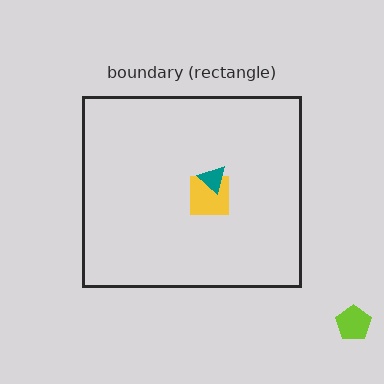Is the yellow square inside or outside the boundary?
Inside.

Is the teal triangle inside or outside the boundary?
Inside.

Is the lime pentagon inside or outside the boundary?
Outside.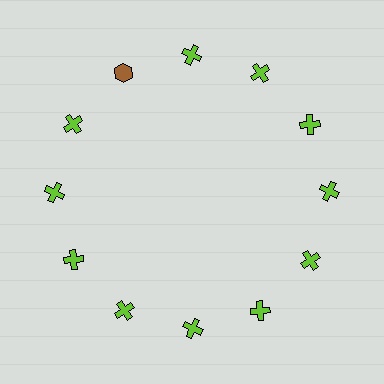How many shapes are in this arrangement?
There are 12 shapes arranged in a ring pattern.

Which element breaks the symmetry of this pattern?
The brown hexagon at roughly the 11 o'clock position breaks the symmetry. All other shapes are lime crosses.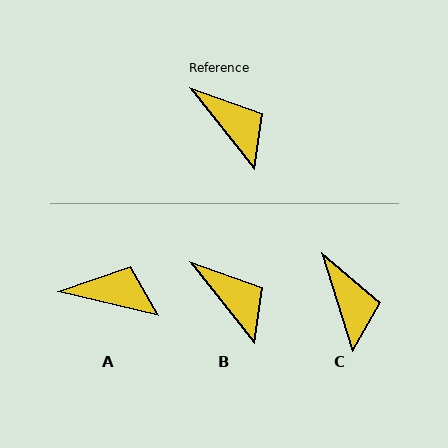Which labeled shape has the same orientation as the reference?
B.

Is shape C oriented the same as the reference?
No, it is off by about 21 degrees.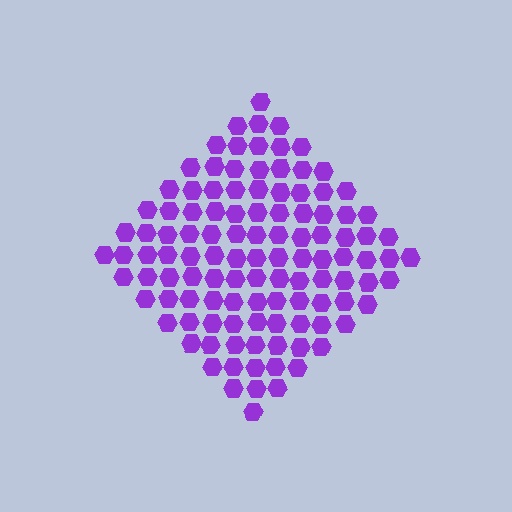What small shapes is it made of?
It is made of small hexagons.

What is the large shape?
The large shape is a diamond.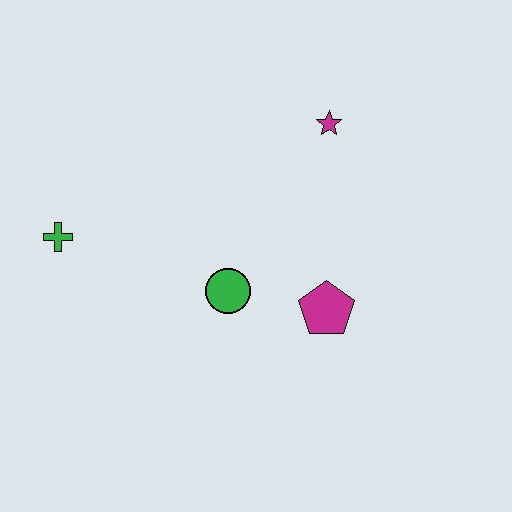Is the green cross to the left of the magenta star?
Yes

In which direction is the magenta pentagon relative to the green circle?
The magenta pentagon is to the right of the green circle.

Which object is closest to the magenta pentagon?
The green circle is closest to the magenta pentagon.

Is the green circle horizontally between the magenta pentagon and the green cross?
Yes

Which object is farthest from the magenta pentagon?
The green cross is farthest from the magenta pentagon.